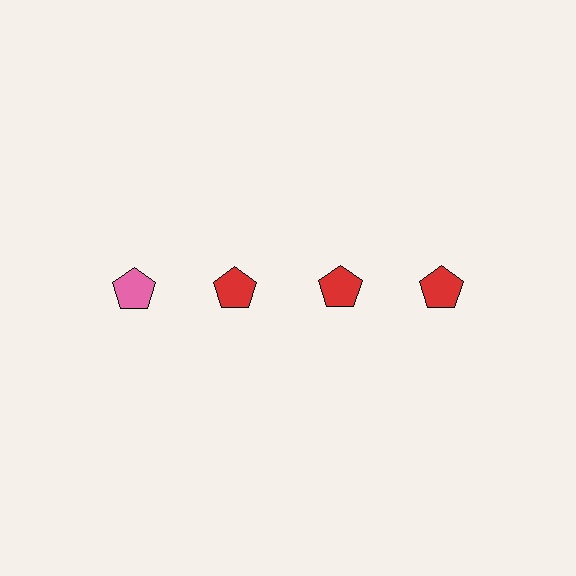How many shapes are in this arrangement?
There are 4 shapes arranged in a grid pattern.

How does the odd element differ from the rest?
It has a different color: pink instead of red.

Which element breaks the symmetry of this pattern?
The pink pentagon in the top row, leftmost column breaks the symmetry. All other shapes are red pentagons.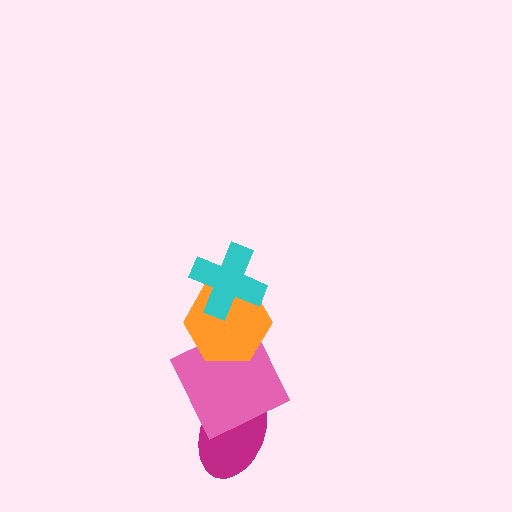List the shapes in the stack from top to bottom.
From top to bottom: the cyan cross, the orange hexagon, the pink square, the magenta ellipse.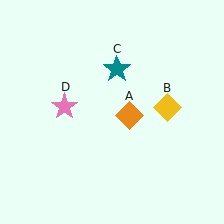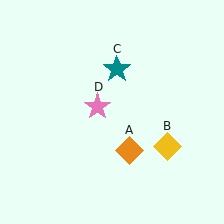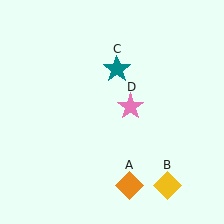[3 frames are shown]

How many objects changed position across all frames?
3 objects changed position: orange diamond (object A), yellow diamond (object B), pink star (object D).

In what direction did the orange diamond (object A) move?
The orange diamond (object A) moved down.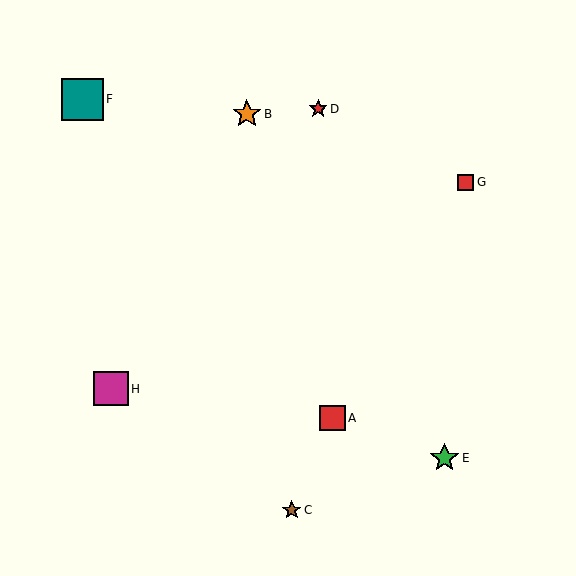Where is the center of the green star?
The center of the green star is at (444, 458).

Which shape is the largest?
The teal square (labeled F) is the largest.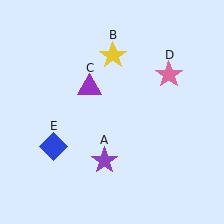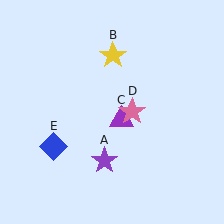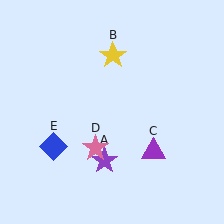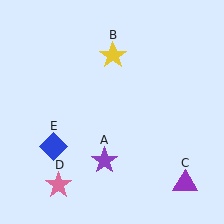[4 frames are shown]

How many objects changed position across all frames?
2 objects changed position: purple triangle (object C), pink star (object D).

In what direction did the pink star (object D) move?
The pink star (object D) moved down and to the left.